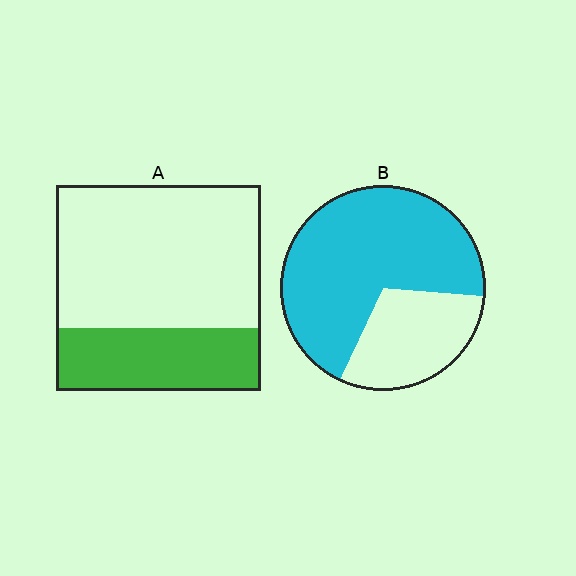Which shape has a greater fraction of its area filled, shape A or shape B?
Shape B.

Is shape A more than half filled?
No.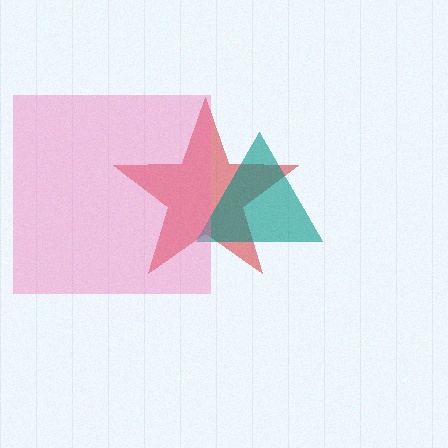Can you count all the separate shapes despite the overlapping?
Yes, there are 3 separate shapes.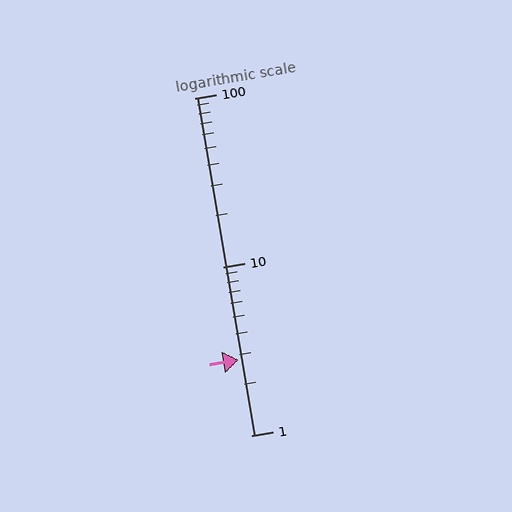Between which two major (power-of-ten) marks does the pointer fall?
The pointer is between 1 and 10.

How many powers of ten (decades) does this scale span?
The scale spans 2 decades, from 1 to 100.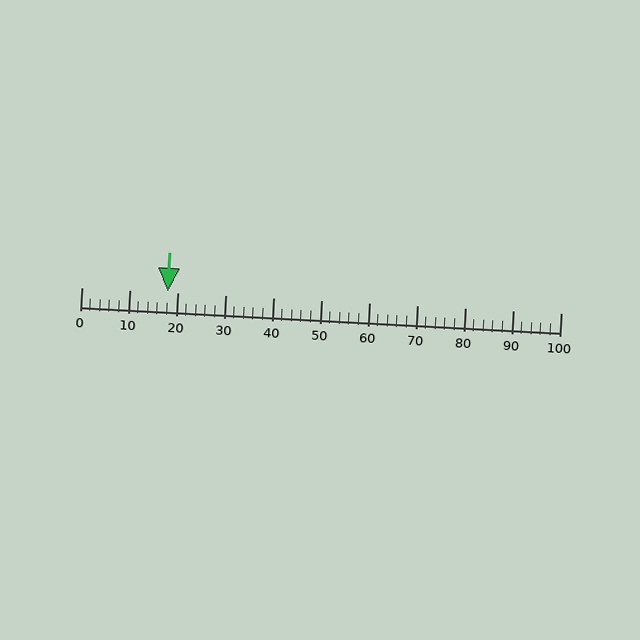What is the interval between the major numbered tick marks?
The major tick marks are spaced 10 units apart.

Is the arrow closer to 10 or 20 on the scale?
The arrow is closer to 20.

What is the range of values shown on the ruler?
The ruler shows values from 0 to 100.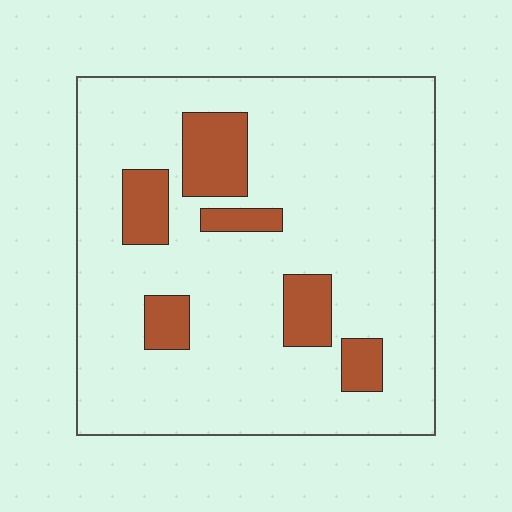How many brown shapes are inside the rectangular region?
6.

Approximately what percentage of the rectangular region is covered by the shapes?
Approximately 15%.